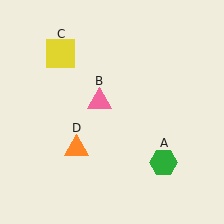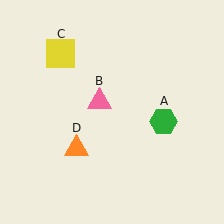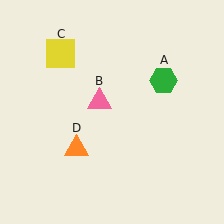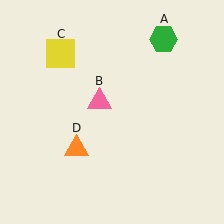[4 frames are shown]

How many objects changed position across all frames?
1 object changed position: green hexagon (object A).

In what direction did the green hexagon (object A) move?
The green hexagon (object A) moved up.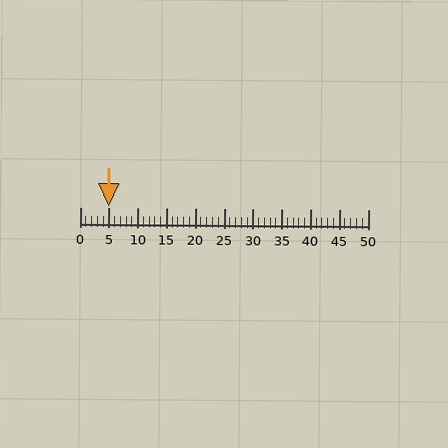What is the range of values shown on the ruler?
The ruler shows values from 0 to 50.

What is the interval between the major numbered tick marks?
The major tick marks are spaced 5 units apart.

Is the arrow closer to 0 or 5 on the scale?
The arrow is closer to 5.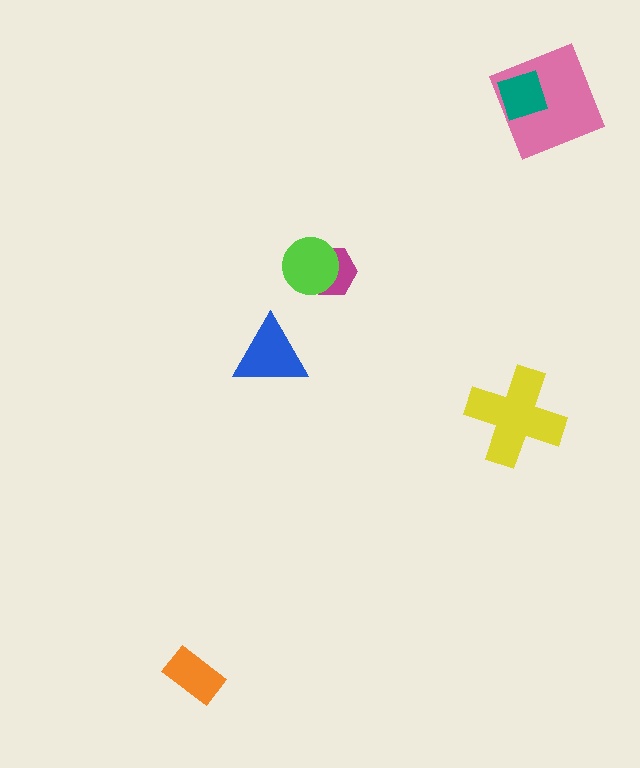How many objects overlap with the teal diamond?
1 object overlaps with the teal diamond.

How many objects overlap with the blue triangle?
0 objects overlap with the blue triangle.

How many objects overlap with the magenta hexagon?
1 object overlaps with the magenta hexagon.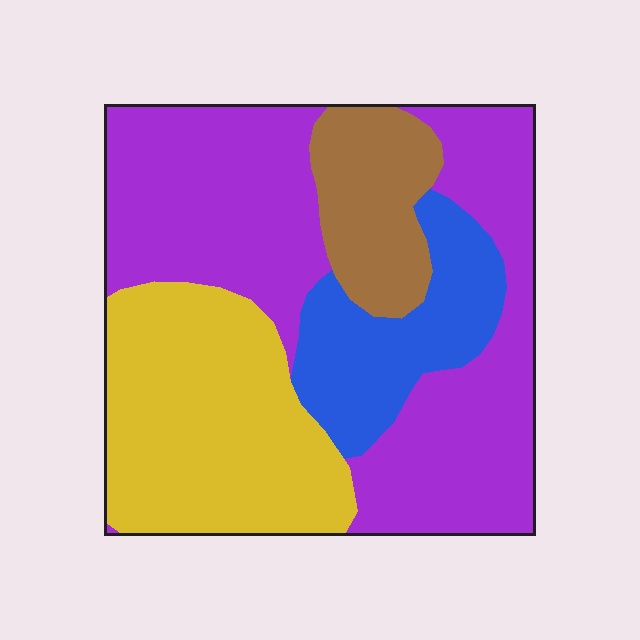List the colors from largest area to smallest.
From largest to smallest: purple, yellow, blue, brown.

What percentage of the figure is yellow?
Yellow covers roughly 30% of the figure.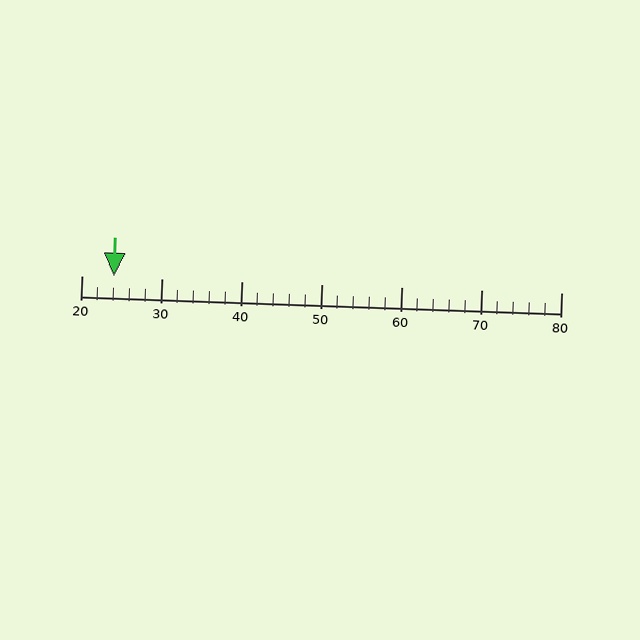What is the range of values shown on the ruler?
The ruler shows values from 20 to 80.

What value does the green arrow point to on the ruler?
The green arrow points to approximately 24.